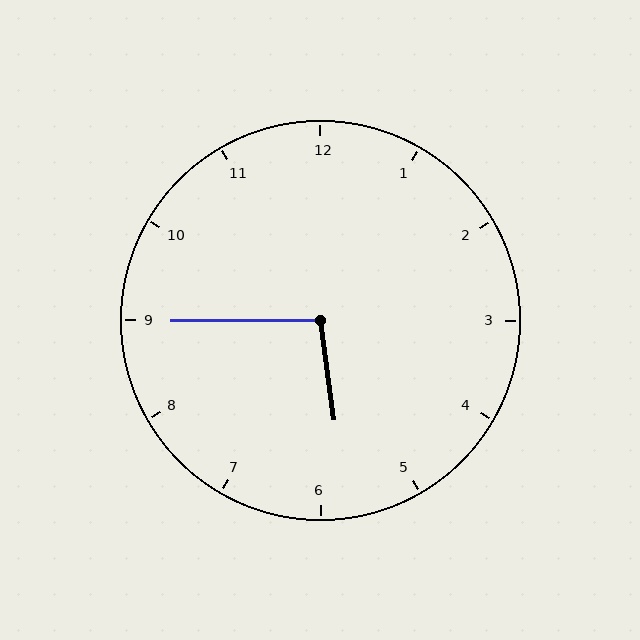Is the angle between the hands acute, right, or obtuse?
It is obtuse.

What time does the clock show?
5:45.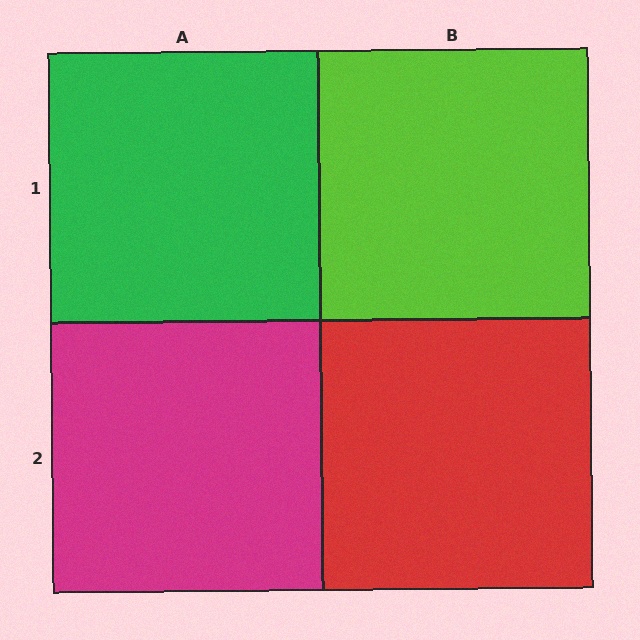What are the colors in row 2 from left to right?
Magenta, red.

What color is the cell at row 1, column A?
Green.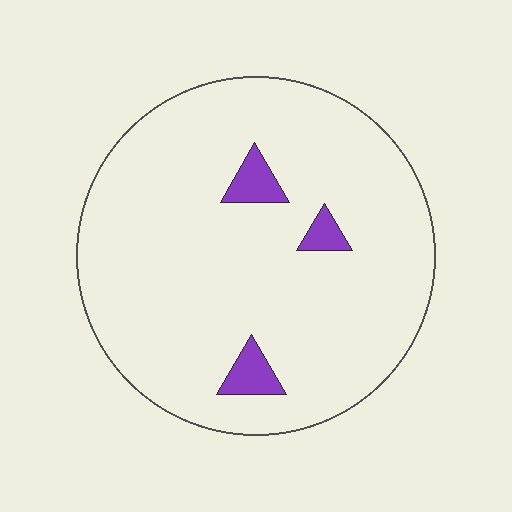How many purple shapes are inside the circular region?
3.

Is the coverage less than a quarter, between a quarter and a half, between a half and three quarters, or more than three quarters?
Less than a quarter.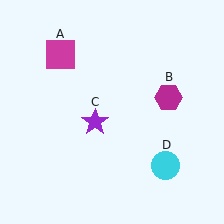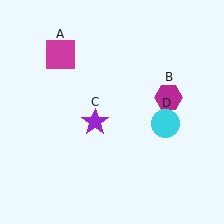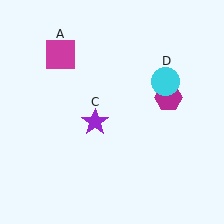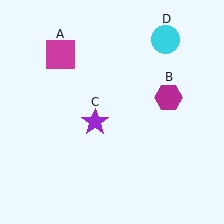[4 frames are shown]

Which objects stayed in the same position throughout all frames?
Magenta square (object A) and magenta hexagon (object B) and purple star (object C) remained stationary.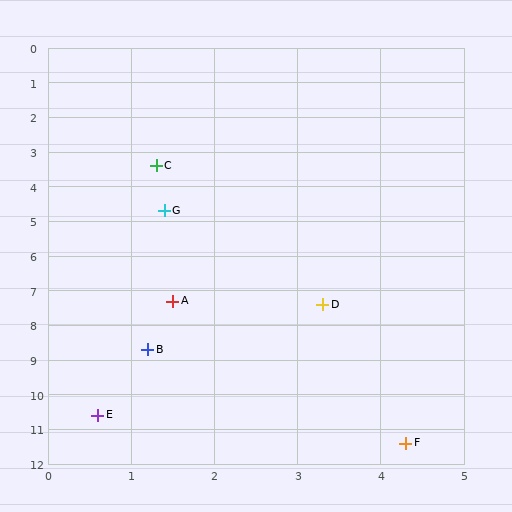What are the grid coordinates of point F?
Point F is at approximately (4.3, 11.4).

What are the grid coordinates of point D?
Point D is at approximately (3.3, 7.4).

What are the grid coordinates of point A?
Point A is at approximately (1.5, 7.3).